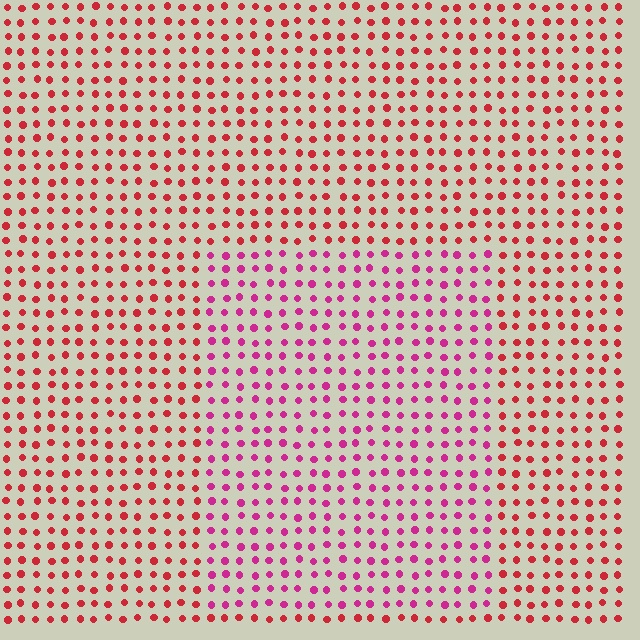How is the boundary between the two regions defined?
The boundary is defined purely by a slight shift in hue (about 34 degrees). Spacing, size, and orientation are identical on both sides.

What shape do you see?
I see a rectangle.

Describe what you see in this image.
The image is filled with small red elements in a uniform arrangement. A rectangle-shaped region is visible where the elements are tinted to a slightly different hue, forming a subtle color boundary.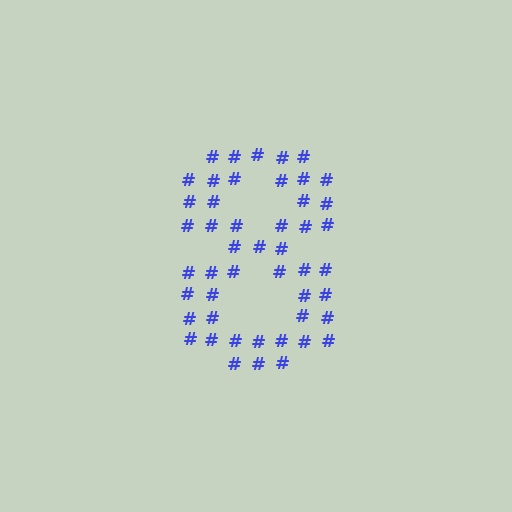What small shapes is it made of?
It is made of small hash symbols.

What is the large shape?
The large shape is the digit 8.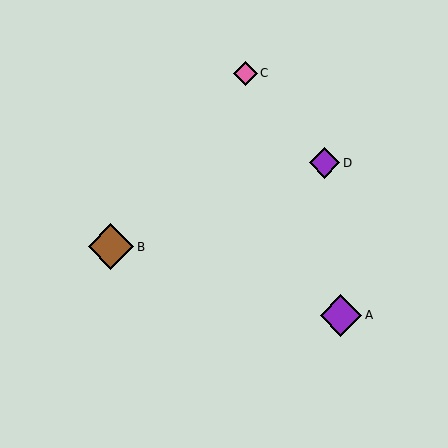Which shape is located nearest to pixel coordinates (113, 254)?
The brown diamond (labeled B) at (111, 247) is nearest to that location.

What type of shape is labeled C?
Shape C is a pink diamond.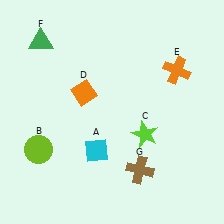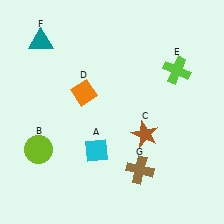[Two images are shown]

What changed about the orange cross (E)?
In Image 1, E is orange. In Image 2, it changed to lime.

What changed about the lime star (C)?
In Image 1, C is lime. In Image 2, it changed to brown.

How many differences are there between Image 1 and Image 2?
There are 3 differences between the two images.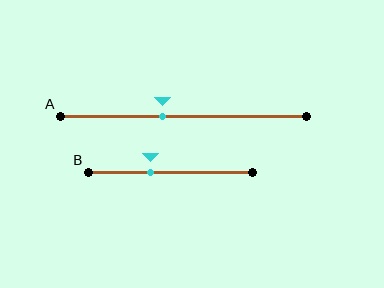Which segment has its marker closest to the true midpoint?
Segment A has its marker closest to the true midpoint.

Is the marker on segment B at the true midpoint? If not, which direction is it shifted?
No, the marker on segment B is shifted to the left by about 12% of the segment length.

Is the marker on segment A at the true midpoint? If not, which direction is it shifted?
No, the marker on segment A is shifted to the left by about 9% of the segment length.